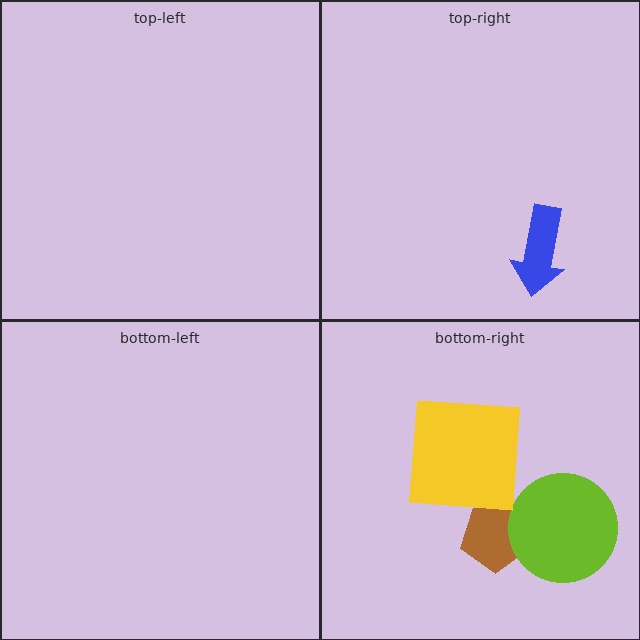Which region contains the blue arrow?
The top-right region.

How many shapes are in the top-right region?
1.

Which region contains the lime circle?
The bottom-right region.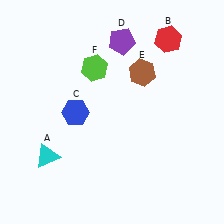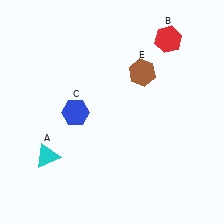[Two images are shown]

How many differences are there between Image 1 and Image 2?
There are 2 differences between the two images.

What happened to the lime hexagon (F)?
The lime hexagon (F) was removed in Image 2. It was in the top-left area of Image 1.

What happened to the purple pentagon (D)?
The purple pentagon (D) was removed in Image 2. It was in the top-right area of Image 1.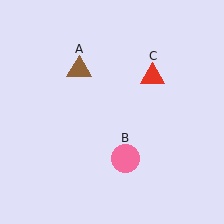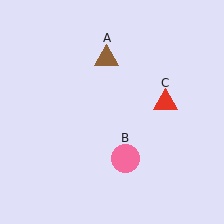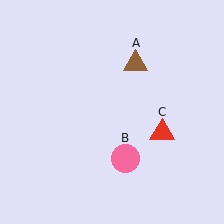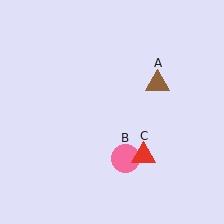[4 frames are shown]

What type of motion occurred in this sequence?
The brown triangle (object A), red triangle (object C) rotated clockwise around the center of the scene.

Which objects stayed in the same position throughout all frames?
Pink circle (object B) remained stationary.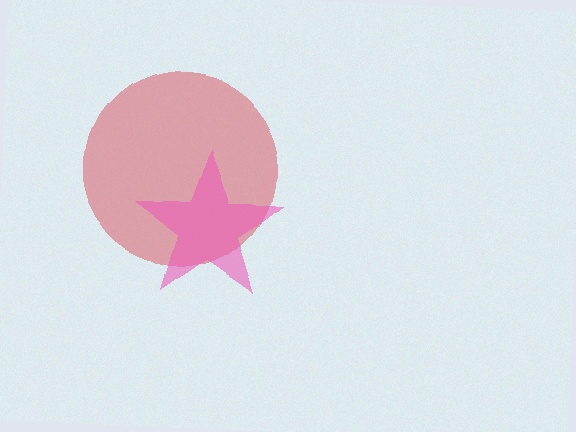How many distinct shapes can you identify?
There are 2 distinct shapes: a red circle, a pink star.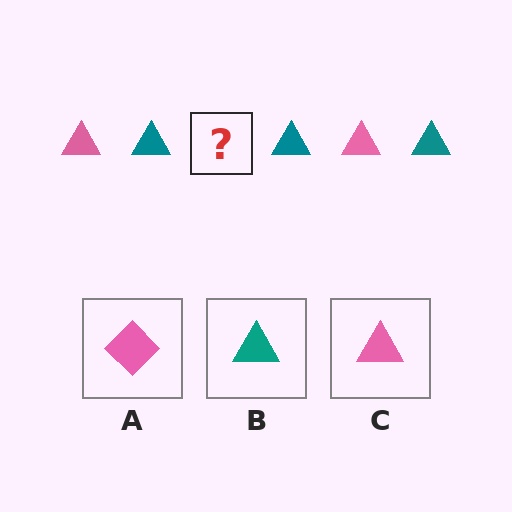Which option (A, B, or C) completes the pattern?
C.